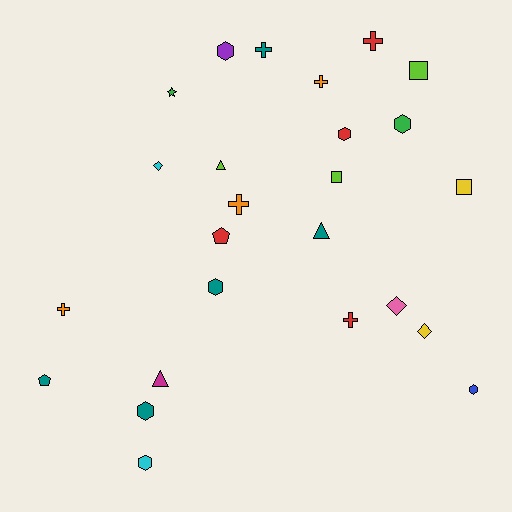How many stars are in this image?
There is 1 star.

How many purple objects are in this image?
There is 1 purple object.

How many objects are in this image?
There are 25 objects.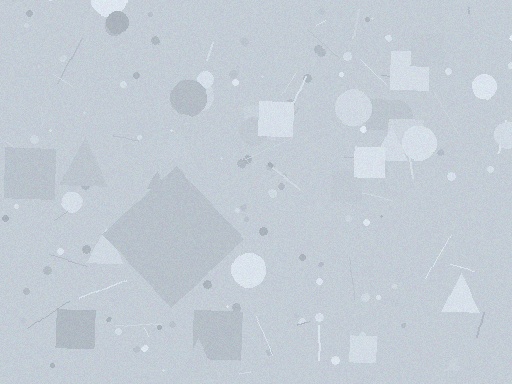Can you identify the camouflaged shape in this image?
The camouflaged shape is a diamond.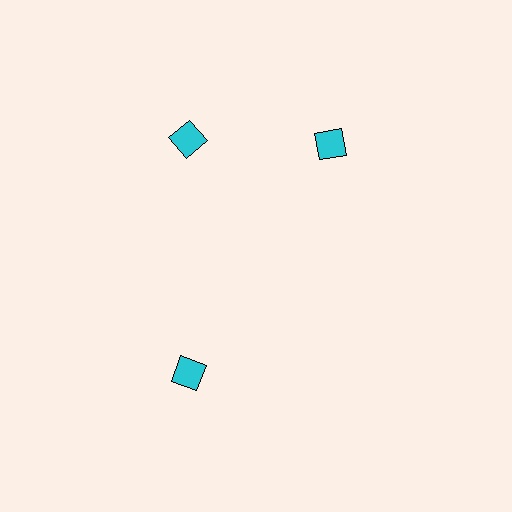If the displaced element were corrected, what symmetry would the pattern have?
It would have 3-fold rotational symmetry — the pattern would map onto itself every 120 degrees.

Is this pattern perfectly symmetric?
No. The 3 cyan diamonds are arranged in a ring, but one element near the 3 o'clock position is rotated out of alignment along the ring, breaking the 3-fold rotational symmetry.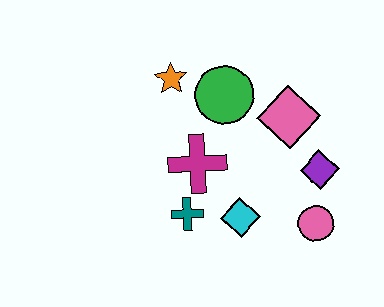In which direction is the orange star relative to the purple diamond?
The orange star is to the left of the purple diamond.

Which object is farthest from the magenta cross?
The pink circle is farthest from the magenta cross.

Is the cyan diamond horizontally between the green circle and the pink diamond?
Yes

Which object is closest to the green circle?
The orange star is closest to the green circle.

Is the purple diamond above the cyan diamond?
Yes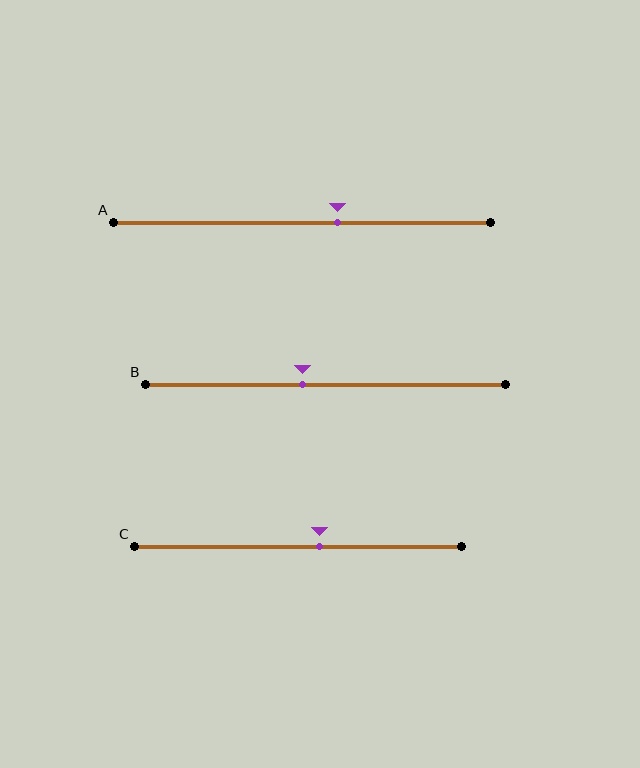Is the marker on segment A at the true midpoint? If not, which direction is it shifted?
No, the marker on segment A is shifted to the right by about 10% of the segment length.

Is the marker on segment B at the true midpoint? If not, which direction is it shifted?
No, the marker on segment B is shifted to the left by about 6% of the segment length.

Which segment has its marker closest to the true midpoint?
Segment B has its marker closest to the true midpoint.